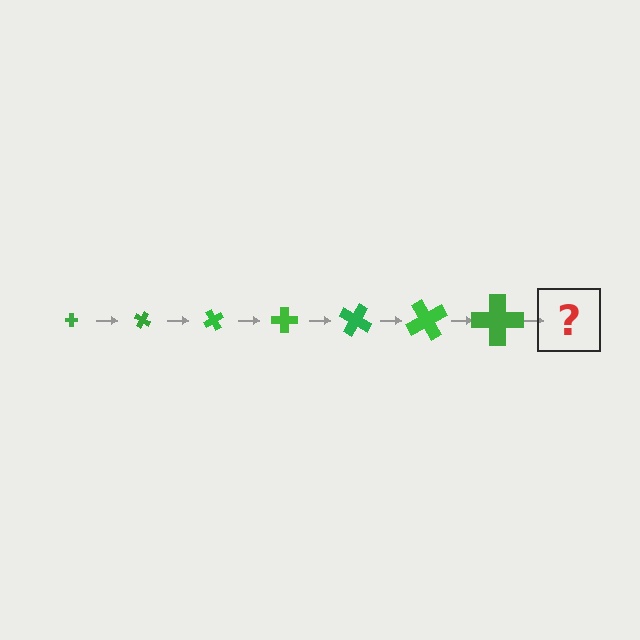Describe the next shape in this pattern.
It should be a cross, larger than the previous one and rotated 210 degrees from the start.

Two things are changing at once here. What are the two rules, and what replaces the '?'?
The two rules are that the cross grows larger each step and it rotates 30 degrees each step. The '?' should be a cross, larger than the previous one and rotated 210 degrees from the start.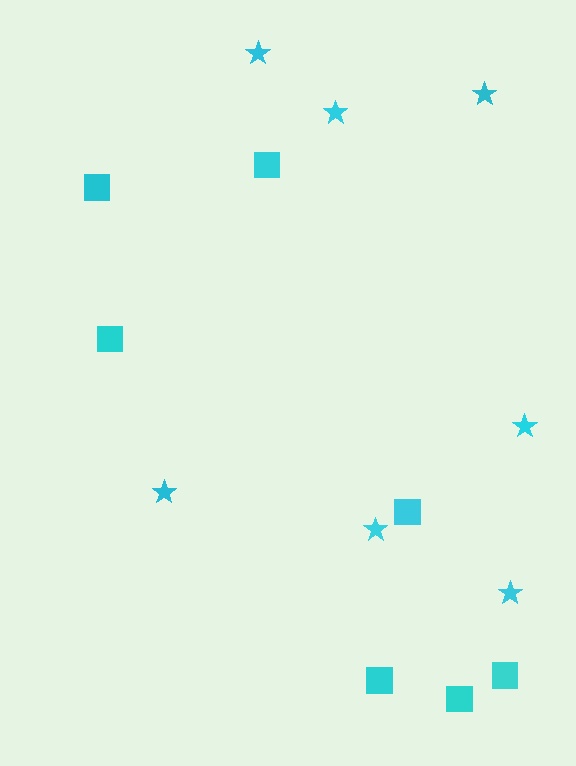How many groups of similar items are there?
There are 2 groups: one group of squares (7) and one group of stars (7).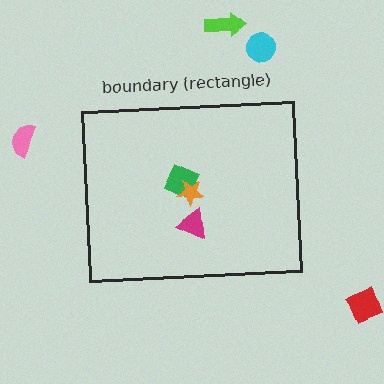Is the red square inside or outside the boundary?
Outside.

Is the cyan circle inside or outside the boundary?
Outside.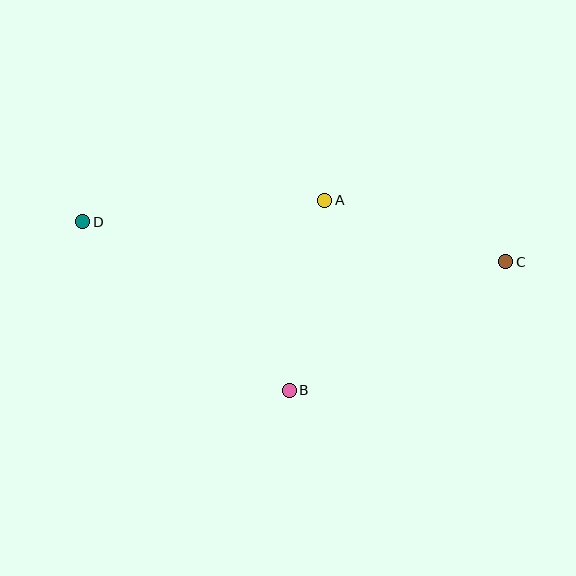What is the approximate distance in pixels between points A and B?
The distance between A and B is approximately 193 pixels.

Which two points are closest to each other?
Points A and C are closest to each other.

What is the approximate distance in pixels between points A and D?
The distance between A and D is approximately 243 pixels.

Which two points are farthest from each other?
Points C and D are farthest from each other.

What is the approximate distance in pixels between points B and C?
The distance between B and C is approximately 251 pixels.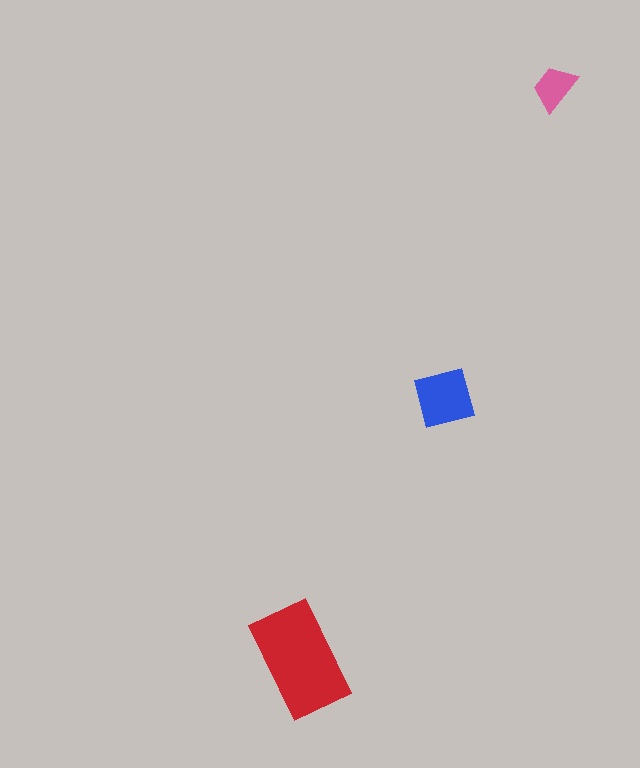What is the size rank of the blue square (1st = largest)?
2nd.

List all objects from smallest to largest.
The pink trapezoid, the blue square, the red rectangle.